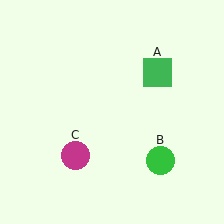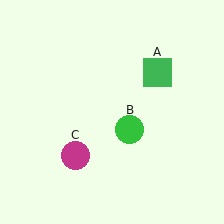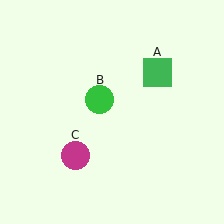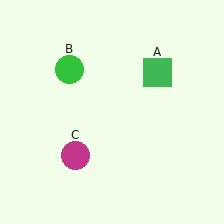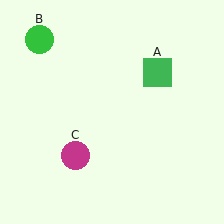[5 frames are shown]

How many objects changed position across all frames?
1 object changed position: green circle (object B).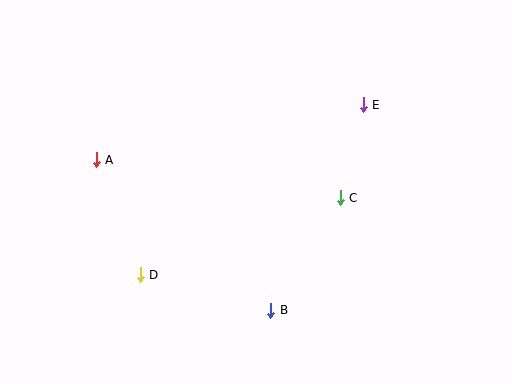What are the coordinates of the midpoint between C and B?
The midpoint between C and B is at (306, 254).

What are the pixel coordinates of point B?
Point B is at (271, 310).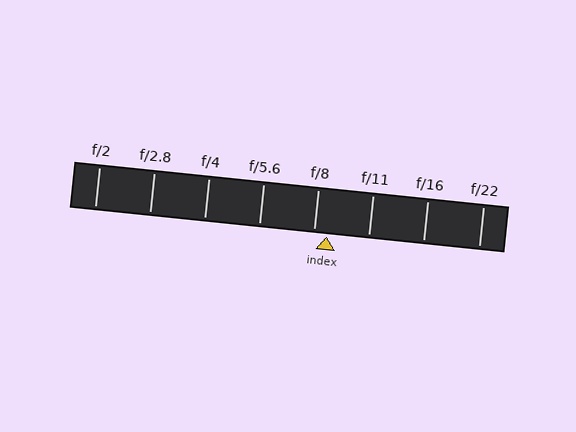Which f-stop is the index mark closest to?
The index mark is closest to f/8.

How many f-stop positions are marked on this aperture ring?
There are 8 f-stop positions marked.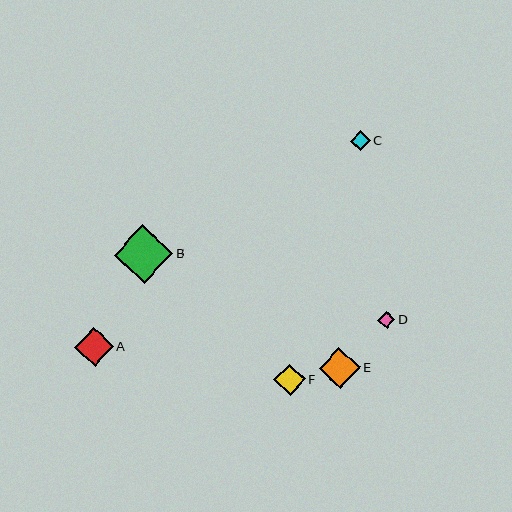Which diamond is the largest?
Diamond B is the largest with a size of approximately 58 pixels.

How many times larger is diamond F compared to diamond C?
Diamond F is approximately 1.6 times the size of diamond C.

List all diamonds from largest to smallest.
From largest to smallest: B, E, A, F, C, D.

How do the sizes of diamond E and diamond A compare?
Diamond E and diamond A are approximately the same size.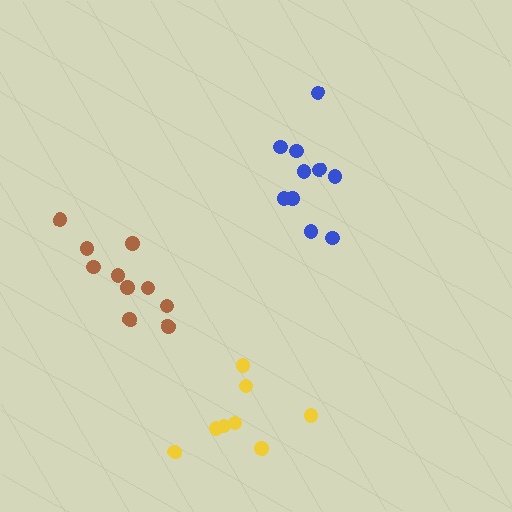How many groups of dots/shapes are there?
There are 3 groups.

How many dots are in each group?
Group 1: 10 dots, Group 2: 10 dots, Group 3: 8 dots (28 total).